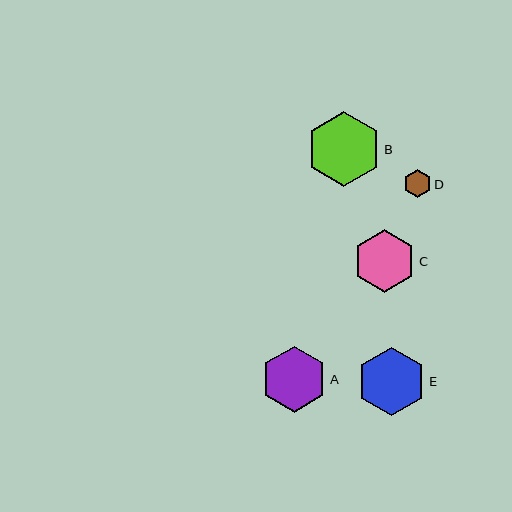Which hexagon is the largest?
Hexagon B is the largest with a size of approximately 75 pixels.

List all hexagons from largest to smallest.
From largest to smallest: B, E, A, C, D.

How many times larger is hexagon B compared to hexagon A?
Hexagon B is approximately 1.1 times the size of hexagon A.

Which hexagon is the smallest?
Hexagon D is the smallest with a size of approximately 28 pixels.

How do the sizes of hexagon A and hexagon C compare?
Hexagon A and hexagon C are approximately the same size.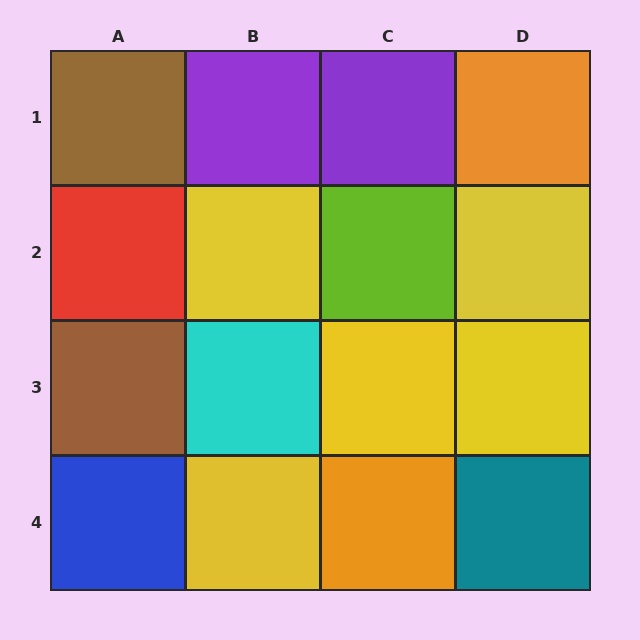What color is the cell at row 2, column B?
Yellow.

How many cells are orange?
2 cells are orange.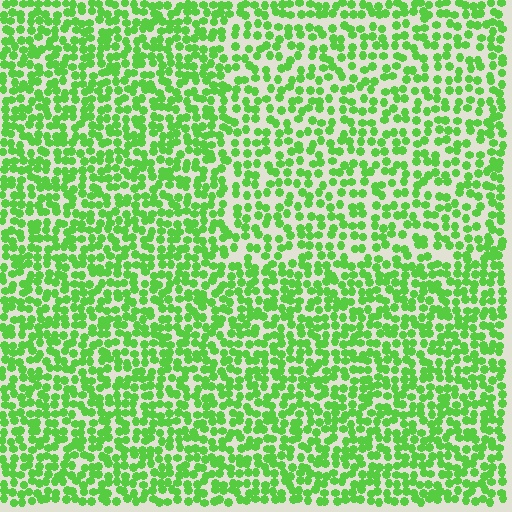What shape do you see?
I see a rectangle.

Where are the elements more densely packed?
The elements are more densely packed outside the rectangle boundary.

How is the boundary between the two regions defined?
The boundary is defined by a change in element density (approximately 1.5x ratio). All elements are the same color, size, and shape.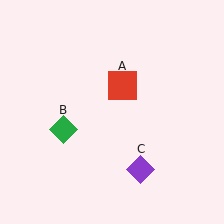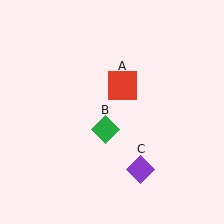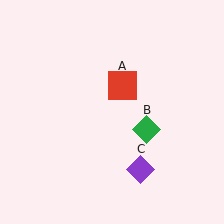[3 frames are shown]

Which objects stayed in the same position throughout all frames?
Red square (object A) and purple diamond (object C) remained stationary.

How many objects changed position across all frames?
1 object changed position: green diamond (object B).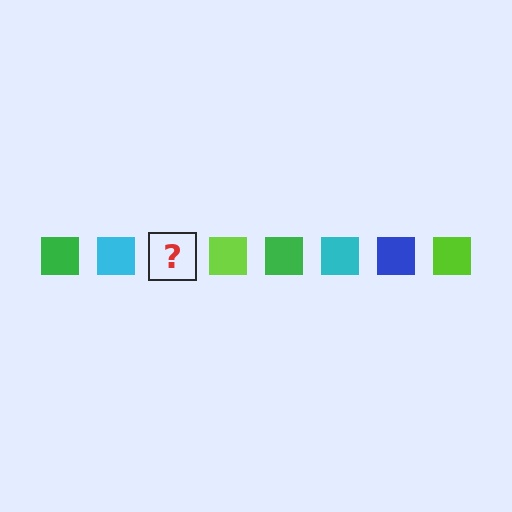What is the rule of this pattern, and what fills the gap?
The rule is that the pattern cycles through green, cyan, blue, lime squares. The gap should be filled with a blue square.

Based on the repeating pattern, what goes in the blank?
The blank should be a blue square.